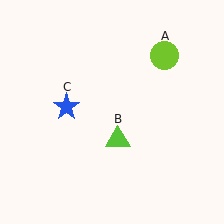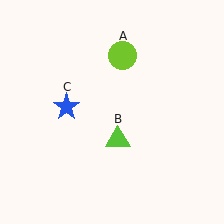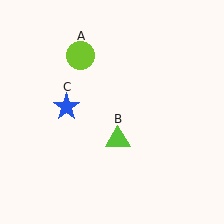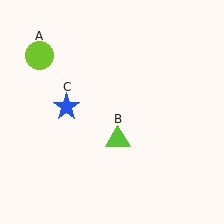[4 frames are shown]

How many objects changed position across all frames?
1 object changed position: lime circle (object A).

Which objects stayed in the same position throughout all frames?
Lime triangle (object B) and blue star (object C) remained stationary.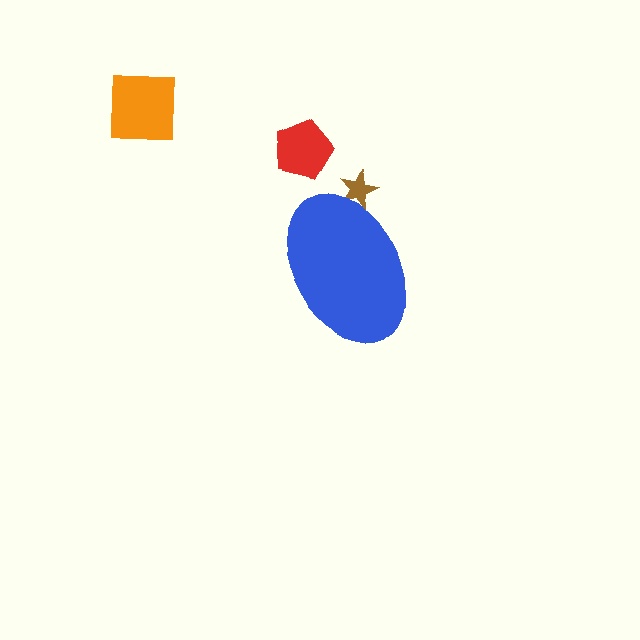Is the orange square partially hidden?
No, the orange square is fully visible.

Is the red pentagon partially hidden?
No, the red pentagon is fully visible.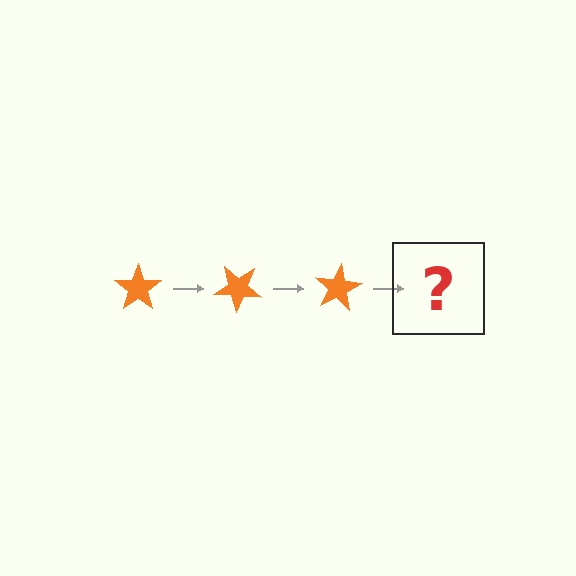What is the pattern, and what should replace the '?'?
The pattern is that the star rotates 40 degrees each step. The '?' should be an orange star rotated 120 degrees.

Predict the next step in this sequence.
The next step is an orange star rotated 120 degrees.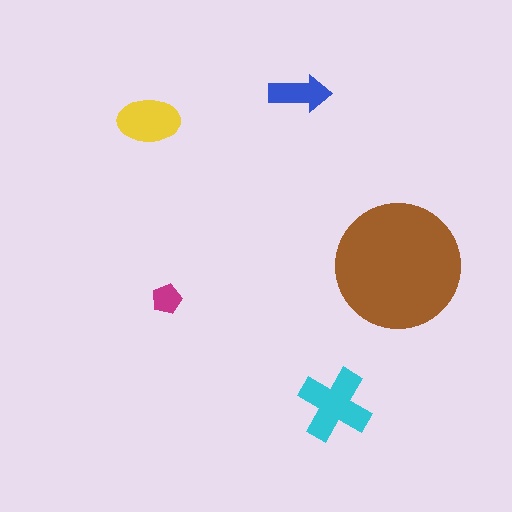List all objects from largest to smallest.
The brown circle, the cyan cross, the yellow ellipse, the blue arrow, the magenta pentagon.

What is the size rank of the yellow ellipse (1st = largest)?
3rd.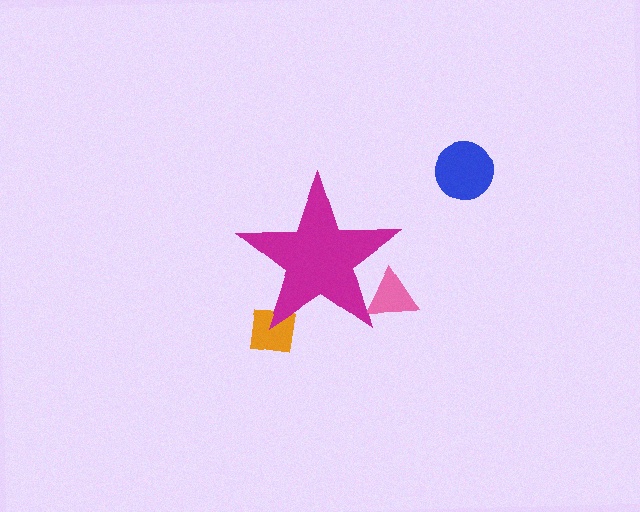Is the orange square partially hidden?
Yes, the orange square is partially hidden behind the magenta star.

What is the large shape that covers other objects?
A magenta star.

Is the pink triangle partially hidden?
Yes, the pink triangle is partially hidden behind the magenta star.